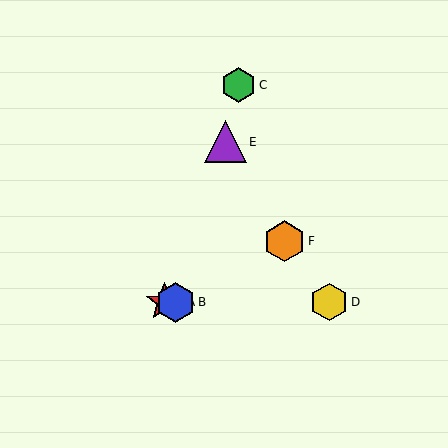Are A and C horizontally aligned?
No, A is at y≈302 and C is at y≈85.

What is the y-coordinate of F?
Object F is at y≈241.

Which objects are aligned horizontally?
Objects A, B, D are aligned horizontally.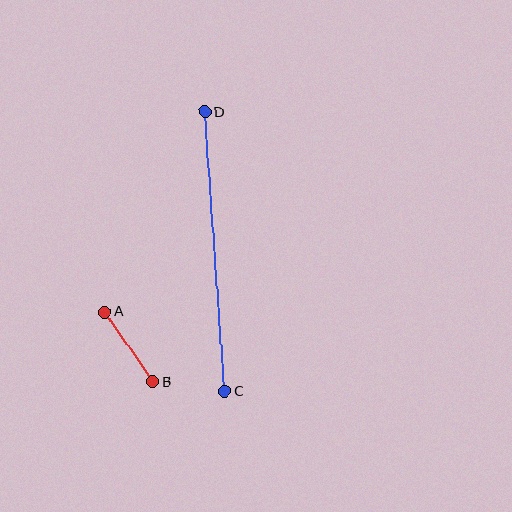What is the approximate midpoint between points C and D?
The midpoint is at approximately (215, 252) pixels.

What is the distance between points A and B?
The distance is approximately 85 pixels.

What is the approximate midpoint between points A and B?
The midpoint is at approximately (129, 347) pixels.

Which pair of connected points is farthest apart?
Points C and D are farthest apart.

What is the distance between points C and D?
The distance is approximately 280 pixels.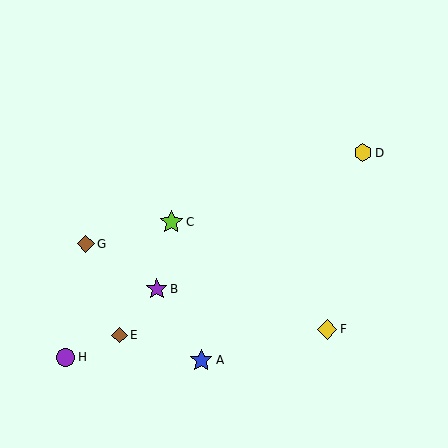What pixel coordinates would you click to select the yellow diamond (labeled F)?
Click at (327, 329) to select the yellow diamond F.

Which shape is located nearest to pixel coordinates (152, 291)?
The purple star (labeled B) at (157, 289) is nearest to that location.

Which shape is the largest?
The lime star (labeled C) is the largest.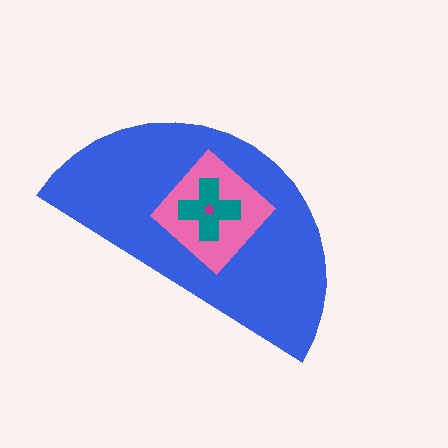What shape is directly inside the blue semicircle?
The pink diamond.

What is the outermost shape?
The blue semicircle.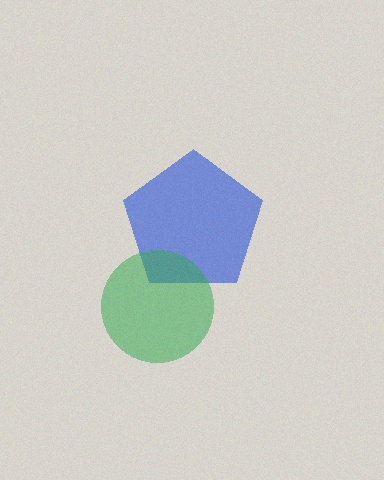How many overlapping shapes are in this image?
There are 2 overlapping shapes in the image.